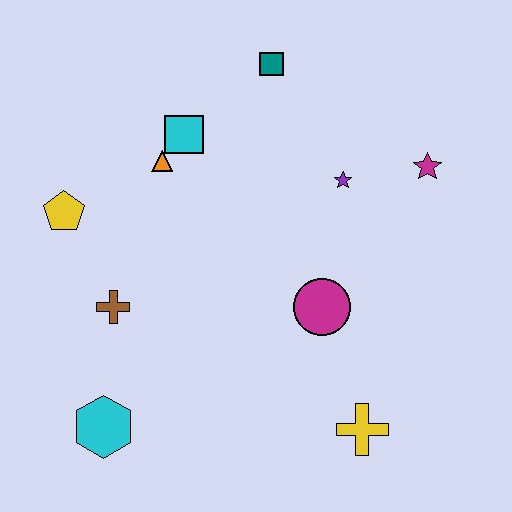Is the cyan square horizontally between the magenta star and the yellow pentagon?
Yes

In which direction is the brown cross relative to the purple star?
The brown cross is to the left of the purple star.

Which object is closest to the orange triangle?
The cyan square is closest to the orange triangle.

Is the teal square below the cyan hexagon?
No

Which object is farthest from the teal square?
The cyan hexagon is farthest from the teal square.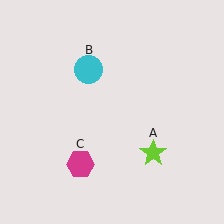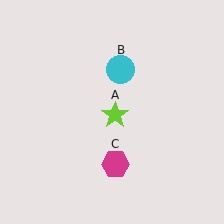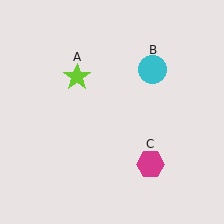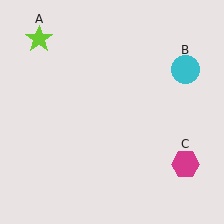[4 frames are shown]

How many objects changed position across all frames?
3 objects changed position: lime star (object A), cyan circle (object B), magenta hexagon (object C).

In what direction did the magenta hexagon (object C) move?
The magenta hexagon (object C) moved right.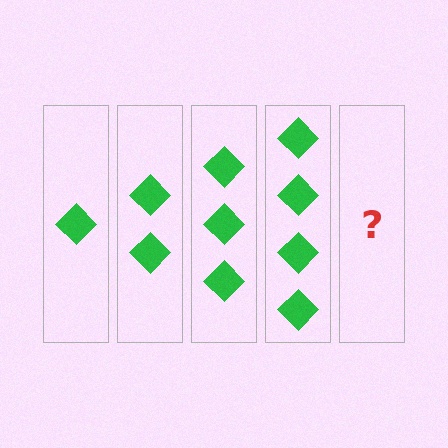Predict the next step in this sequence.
The next step is 5 diamonds.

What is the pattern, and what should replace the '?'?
The pattern is that each step adds one more diamond. The '?' should be 5 diamonds.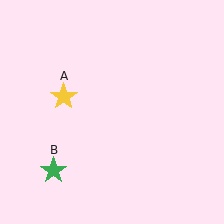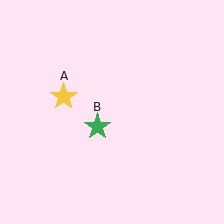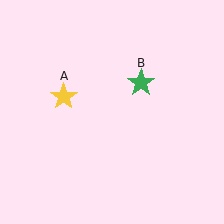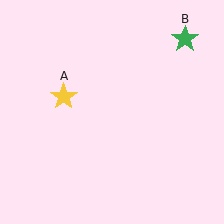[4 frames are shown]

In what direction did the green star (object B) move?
The green star (object B) moved up and to the right.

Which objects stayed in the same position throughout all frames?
Yellow star (object A) remained stationary.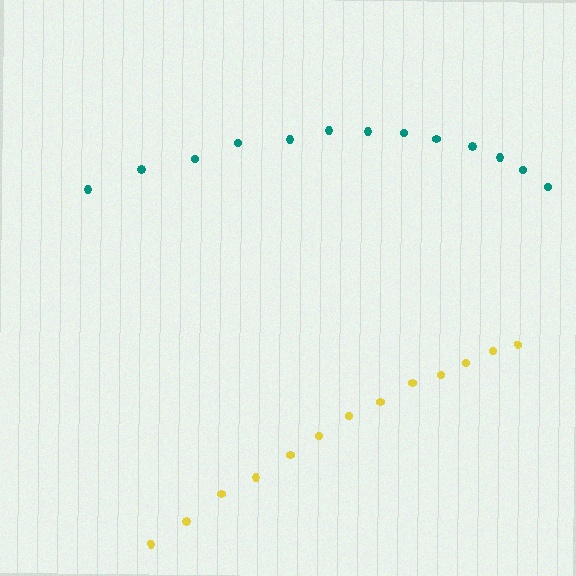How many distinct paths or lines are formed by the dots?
There are 2 distinct paths.